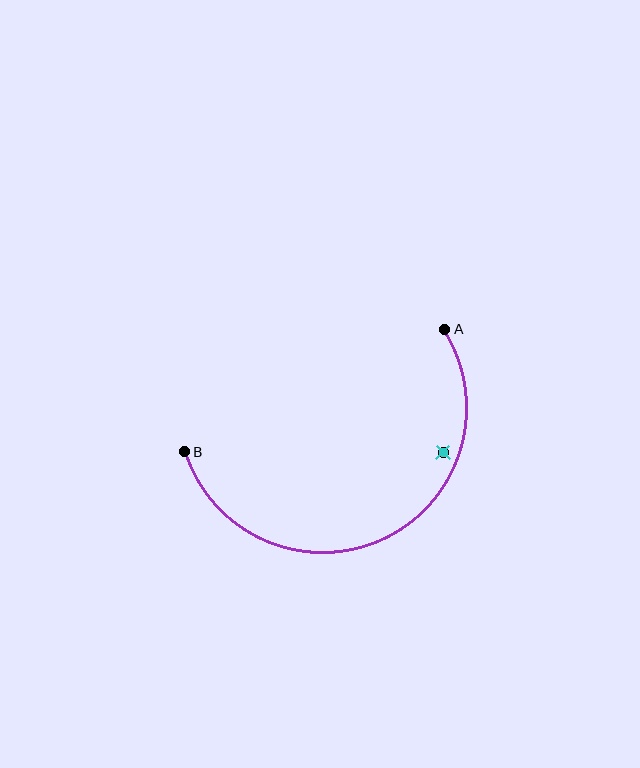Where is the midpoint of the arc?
The arc midpoint is the point on the curve farthest from the straight line joining A and B. It sits below that line.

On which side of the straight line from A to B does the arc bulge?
The arc bulges below the straight line connecting A and B.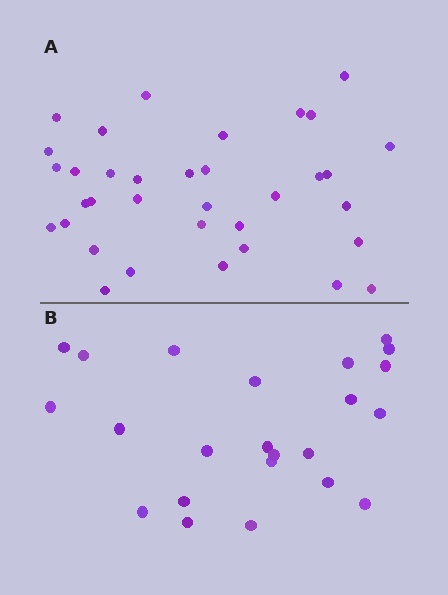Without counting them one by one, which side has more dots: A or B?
Region A (the top region) has more dots.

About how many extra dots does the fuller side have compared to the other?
Region A has roughly 12 or so more dots than region B.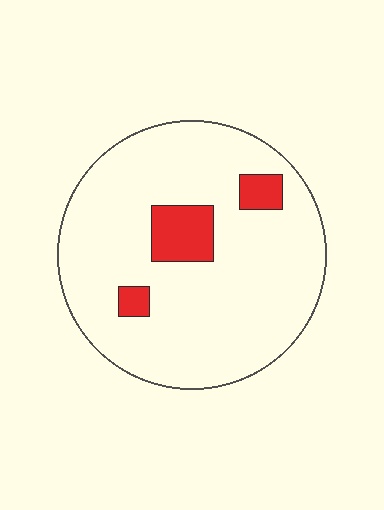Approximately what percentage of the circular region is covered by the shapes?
Approximately 10%.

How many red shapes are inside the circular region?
3.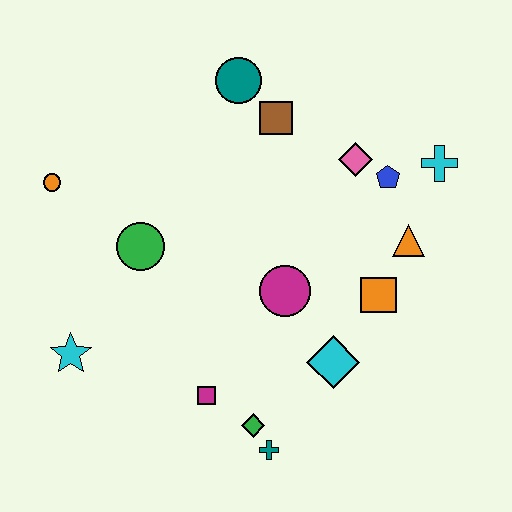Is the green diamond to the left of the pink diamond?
Yes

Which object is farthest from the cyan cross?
The cyan star is farthest from the cyan cross.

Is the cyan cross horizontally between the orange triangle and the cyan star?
No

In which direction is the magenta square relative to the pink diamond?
The magenta square is below the pink diamond.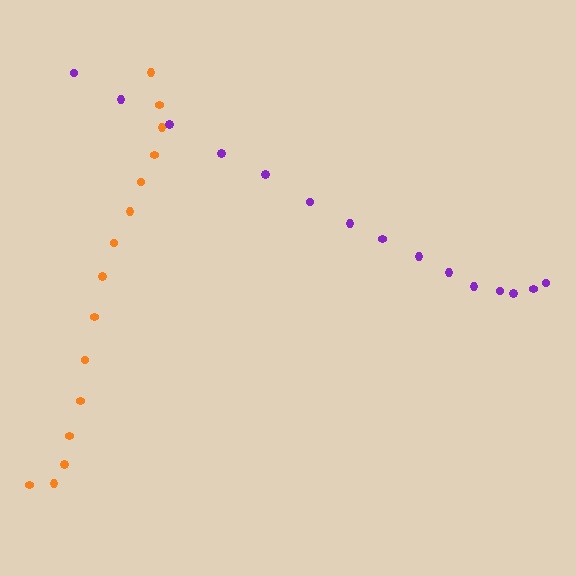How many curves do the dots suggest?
There are 2 distinct paths.